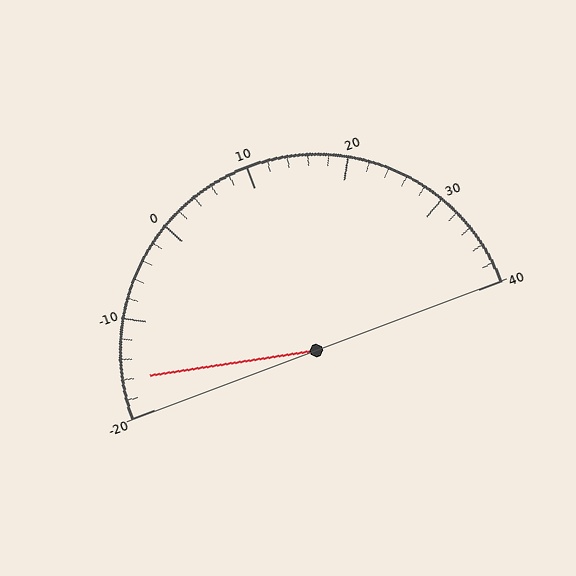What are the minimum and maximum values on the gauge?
The gauge ranges from -20 to 40.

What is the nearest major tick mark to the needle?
The nearest major tick mark is -20.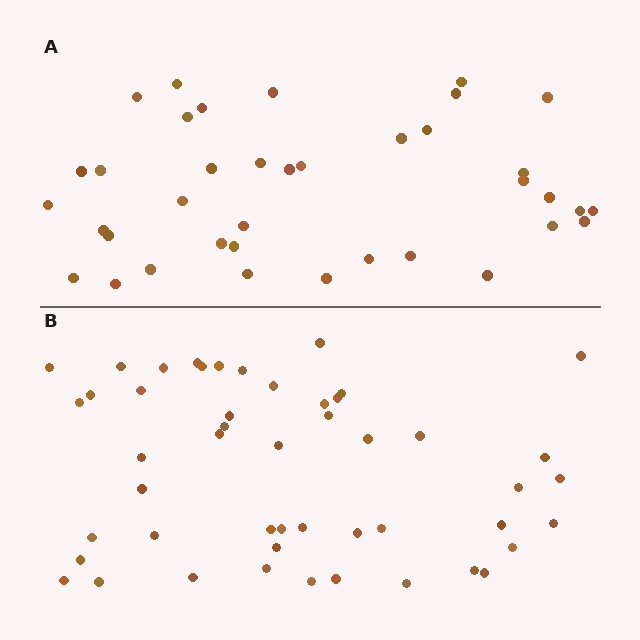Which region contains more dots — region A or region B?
Region B (the bottom region) has more dots.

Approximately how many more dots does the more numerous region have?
Region B has roughly 12 or so more dots than region A.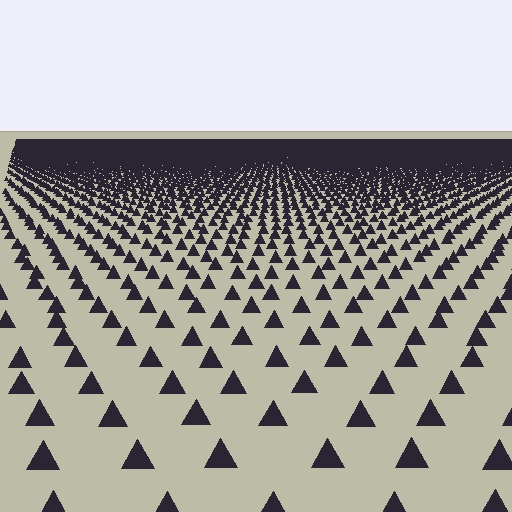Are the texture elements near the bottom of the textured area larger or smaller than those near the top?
Larger. Near the bottom, elements are closer to the viewer and appear at a bigger on-screen size.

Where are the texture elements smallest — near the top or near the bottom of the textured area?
Near the top.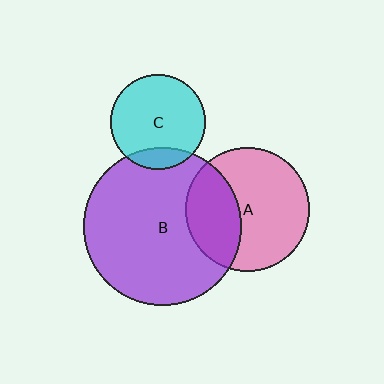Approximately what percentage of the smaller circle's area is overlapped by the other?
Approximately 15%.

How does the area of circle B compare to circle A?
Approximately 1.6 times.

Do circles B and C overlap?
Yes.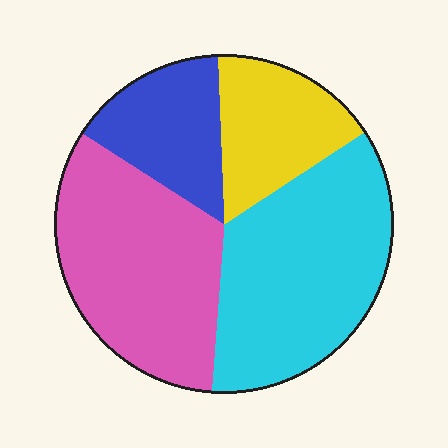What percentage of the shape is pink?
Pink takes up about one third (1/3) of the shape.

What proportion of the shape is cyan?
Cyan covers around 35% of the shape.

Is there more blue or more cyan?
Cyan.